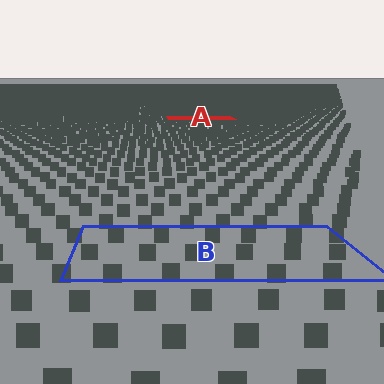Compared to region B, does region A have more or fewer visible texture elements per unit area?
Region A has more texture elements per unit area — they are packed more densely because it is farther away.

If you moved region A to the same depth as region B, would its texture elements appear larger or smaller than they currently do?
They would appear larger. At a closer depth, the same texture elements are projected at a bigger on-screen size.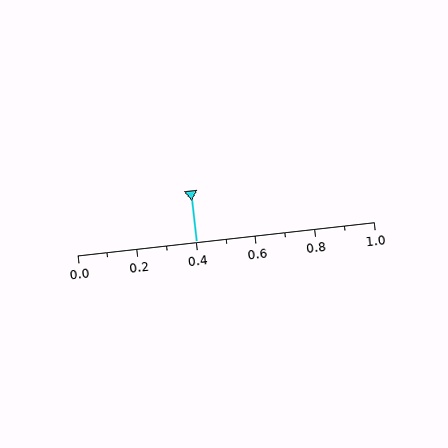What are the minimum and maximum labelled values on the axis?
The axis runs from 0.0 to 1.0.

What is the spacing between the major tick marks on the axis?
The major ticks are spaced 0.2 apart.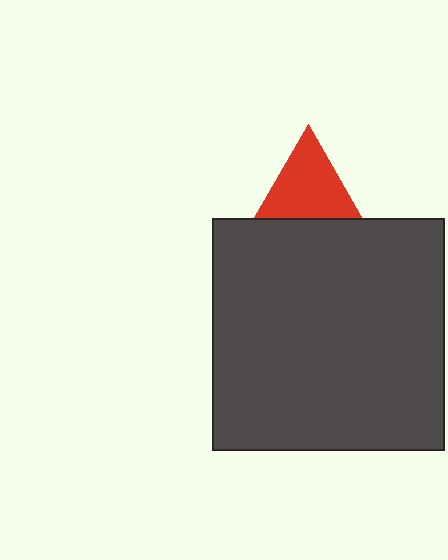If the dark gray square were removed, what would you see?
You would see the complete red triangle.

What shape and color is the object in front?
The object in front is a dark gray square.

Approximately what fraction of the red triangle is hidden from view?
Roughly 39% of the red triangle is hidden behind the dark gray square.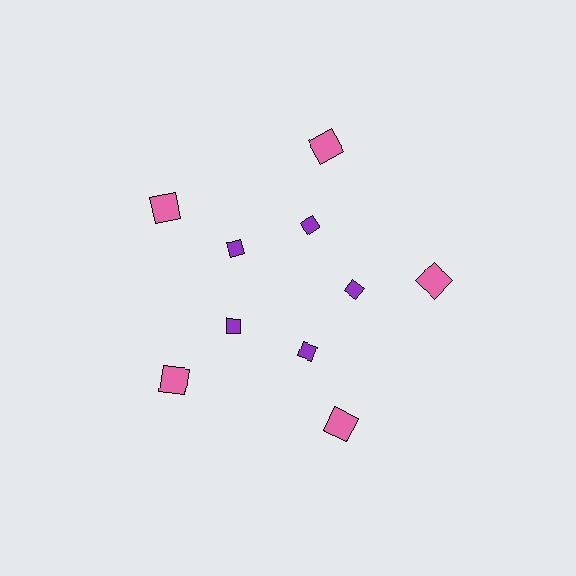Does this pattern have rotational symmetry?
Yes, this pattern has 5-fold rotational symmetry. It looks the same after rotating 72 degrees around the center.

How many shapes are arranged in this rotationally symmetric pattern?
There are 10 shapes, arranged in 5 groups of 2.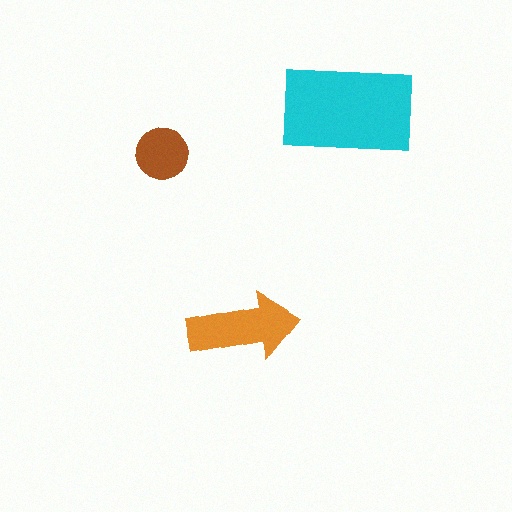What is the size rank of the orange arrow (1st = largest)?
2nd.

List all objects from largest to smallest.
The cyan rectangle, the orange arrow, the brown circle.